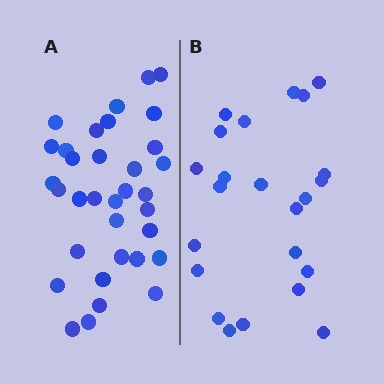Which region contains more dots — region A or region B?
Region A (the left region) has more dots.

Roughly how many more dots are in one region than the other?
Region A has roughly 12 or so more dots than region B.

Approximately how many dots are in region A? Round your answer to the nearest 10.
About 30 dots. (The exact count is 34, which rounds to 30.)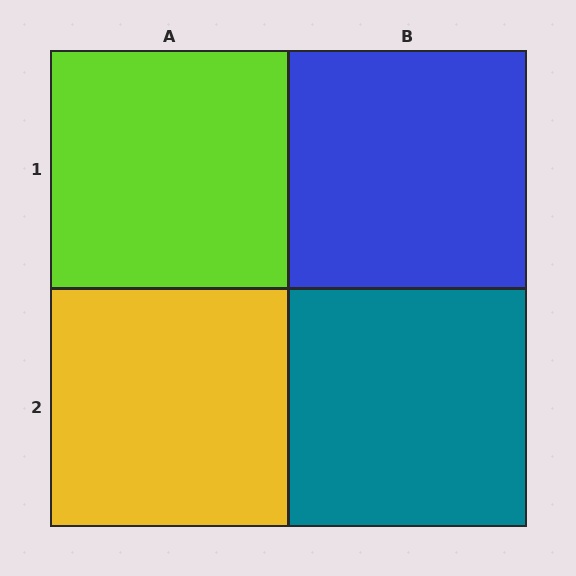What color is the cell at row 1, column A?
Lime.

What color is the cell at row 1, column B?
Blue.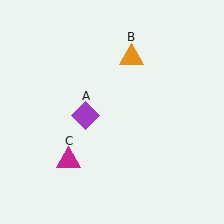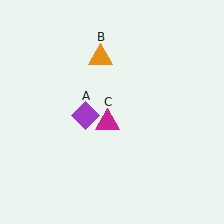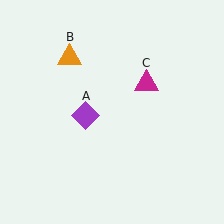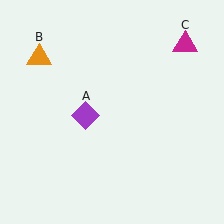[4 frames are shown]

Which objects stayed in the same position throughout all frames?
Purple diamond (object A) remained stationary.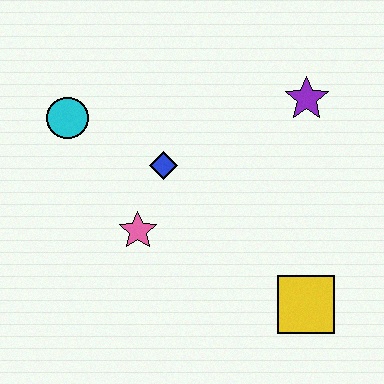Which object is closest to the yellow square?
The pink star is closest to the yellow square.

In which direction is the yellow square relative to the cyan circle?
The yellow square is to the right of the cyan circle.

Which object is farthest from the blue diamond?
The yellow square is farthest from the blue diamond.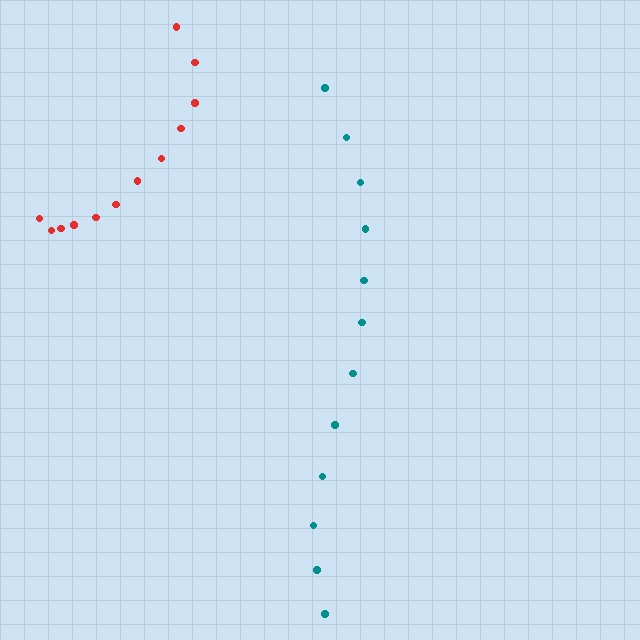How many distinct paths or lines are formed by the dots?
There are 2 distinct paths.